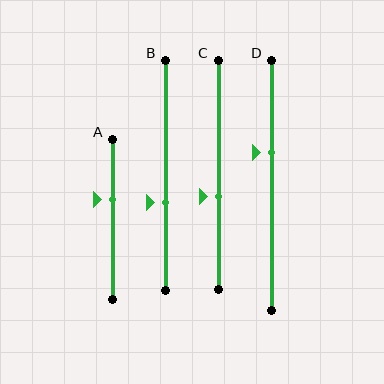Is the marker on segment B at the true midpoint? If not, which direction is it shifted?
No, the marker on segment B is shifted downward by about 12% of the segment length.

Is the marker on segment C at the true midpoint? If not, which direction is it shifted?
No, the marker on segment C is shifted downward by about 10% of the segment length.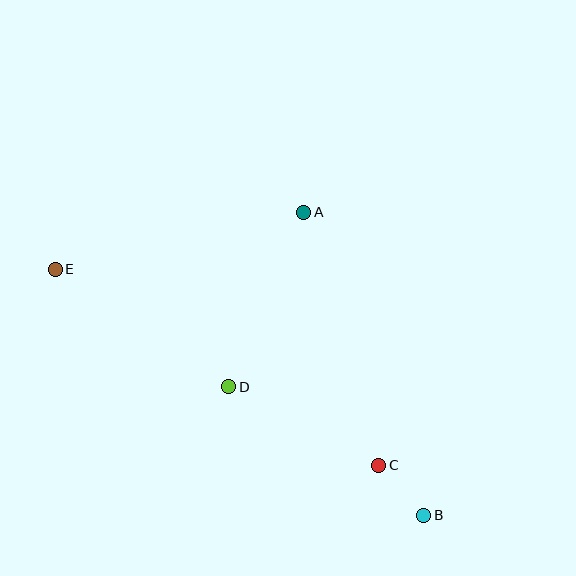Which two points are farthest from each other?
Points B and E are farthest from each other.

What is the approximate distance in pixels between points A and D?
The distance between A and D is approximately 190 pixels.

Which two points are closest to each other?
Points B and C are closest to each other.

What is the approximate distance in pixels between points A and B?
The distance between A and B is approximately 326 pixels.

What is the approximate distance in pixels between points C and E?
The distance between C and E is approximately 378 pixels.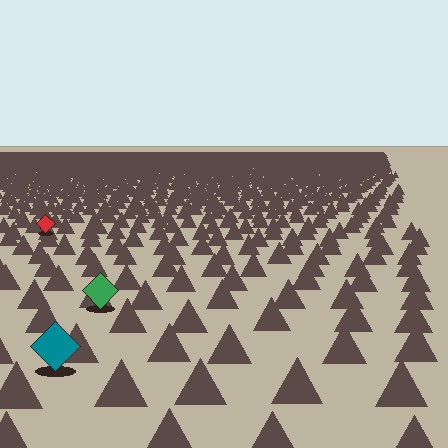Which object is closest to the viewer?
The teal diamond is closest. The texture marks near it are larger and more spread out.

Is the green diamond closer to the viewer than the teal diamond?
No. The teal diamond is closer — you can tell from the texture gradient: the ground texture is coarser near it.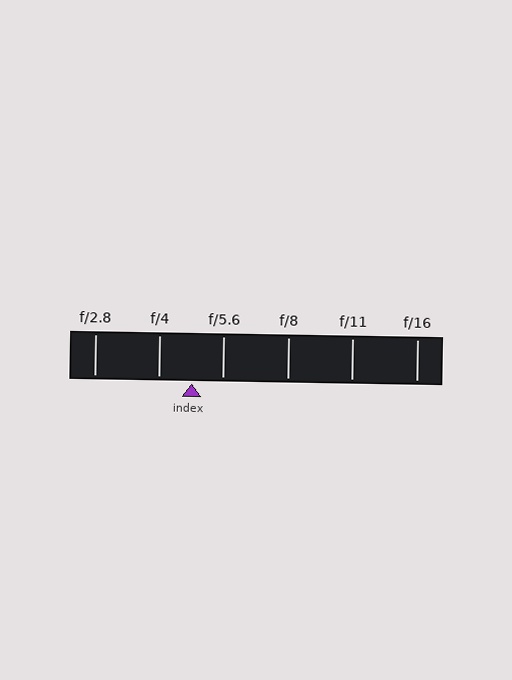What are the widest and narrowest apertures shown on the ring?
The widest aperture shown is f/2.8 and the narrowest is f/16.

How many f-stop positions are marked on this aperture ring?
There are 6 f-stop positions marked.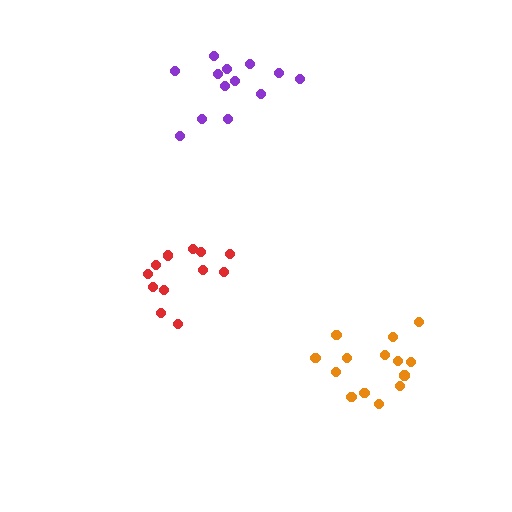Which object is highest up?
The purple cluster is topmost.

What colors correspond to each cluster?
The clusters are colored: purple, orange, red.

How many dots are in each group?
Group 1: 13 dots, Group 2: 14 dots, Group 3: 12 dots (39 total).